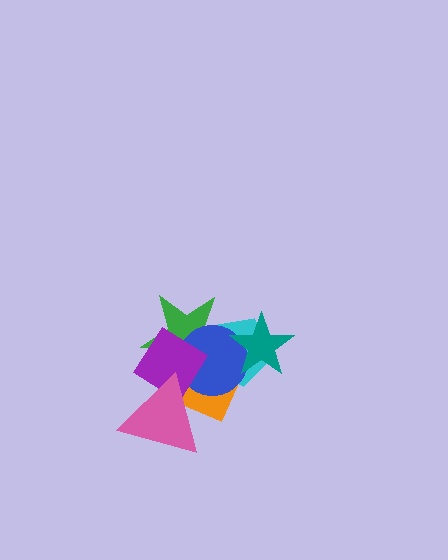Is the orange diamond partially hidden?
Yes, it is partially covered by another shape.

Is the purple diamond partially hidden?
Yes, it is partially covered by another shape.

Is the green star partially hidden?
Yes, it is partially covered by another shape.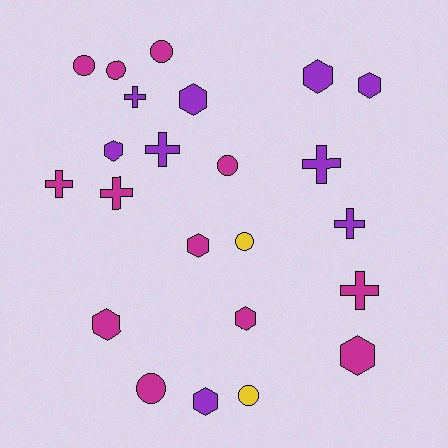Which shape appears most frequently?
Hexagon, with 9 objects.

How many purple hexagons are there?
There are 5 purple hexagons.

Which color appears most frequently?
Magenta, with 12 objects.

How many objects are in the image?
There are 23 objects.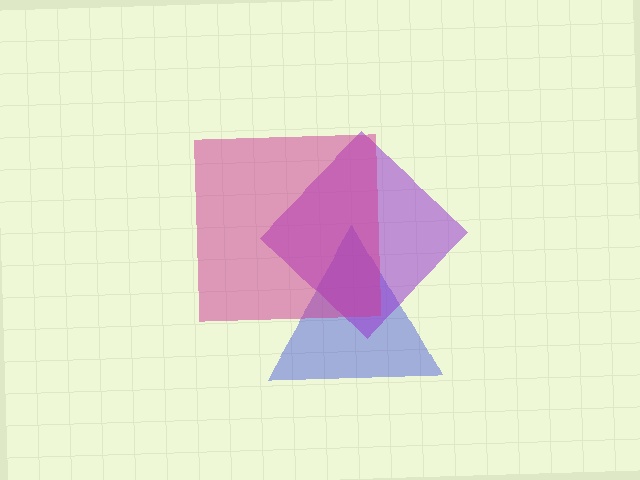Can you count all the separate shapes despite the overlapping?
Yes, there are 3 separate shapes.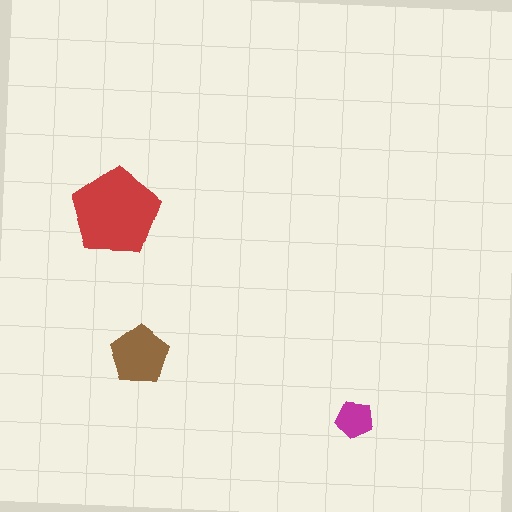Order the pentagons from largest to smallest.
the red one, the brown one, the magenta one.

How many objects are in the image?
There are 3 objects in the image.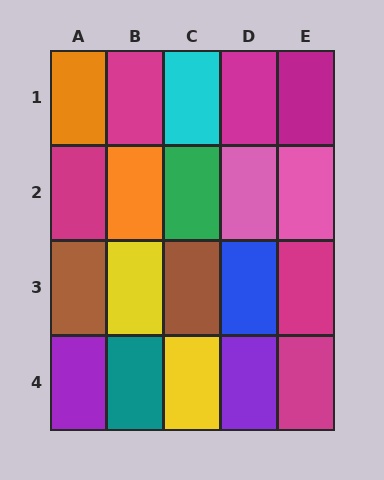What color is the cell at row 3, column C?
Brown.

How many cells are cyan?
1 cell is cyan.